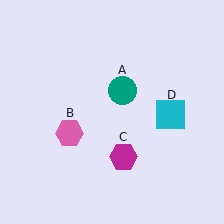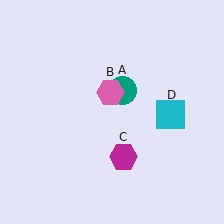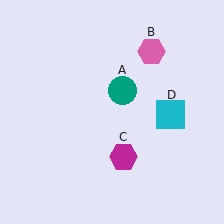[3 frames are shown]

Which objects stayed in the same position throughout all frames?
Teal circle (object A) and magenta hexagon (object C) and cyan square (object D) remained stationary.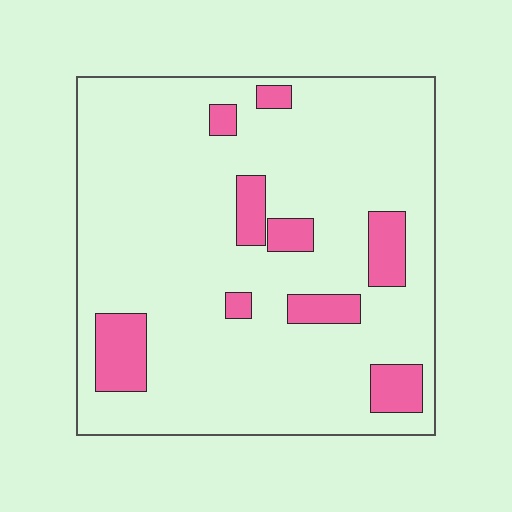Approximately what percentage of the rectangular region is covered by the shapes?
Approximately 15%.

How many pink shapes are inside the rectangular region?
9.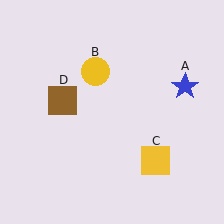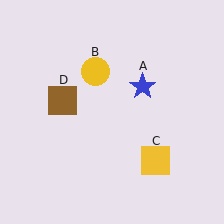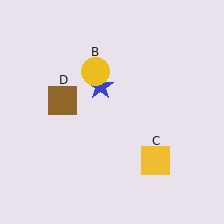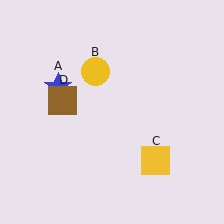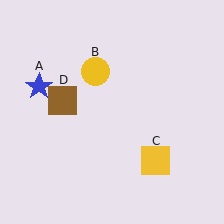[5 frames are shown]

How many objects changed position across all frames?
1 object changed position: blue star (object A).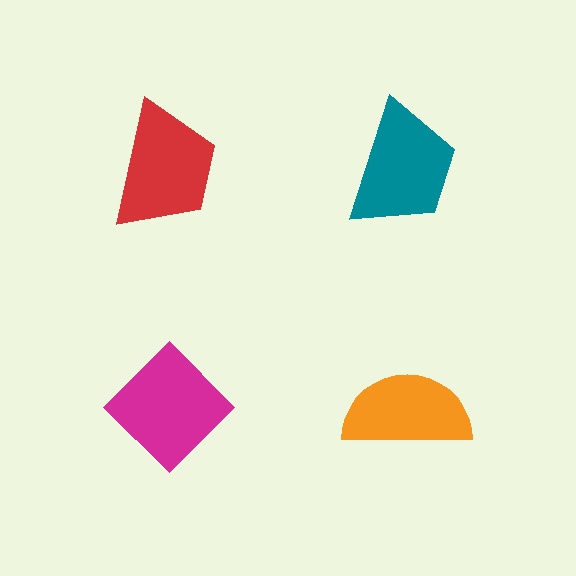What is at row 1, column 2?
A teal trapezoid.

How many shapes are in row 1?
2 shapes.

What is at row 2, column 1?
A magenta diamond.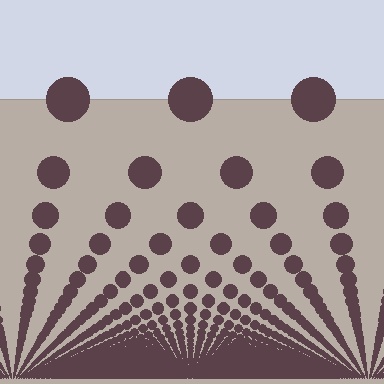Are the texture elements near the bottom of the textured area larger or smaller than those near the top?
Smaller. The gradient is inverted — elements near the bottom are smaller and denser.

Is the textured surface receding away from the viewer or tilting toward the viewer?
The surface appears to tilt toward the viewer. Texture elements get larger and sparser toward the top.